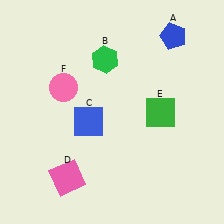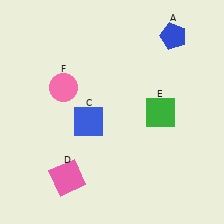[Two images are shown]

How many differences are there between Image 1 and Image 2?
There is 1 difference between the two images.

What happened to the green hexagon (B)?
The green hexagon (B) was removed in Image 2. It was in the top-left area of Image 1.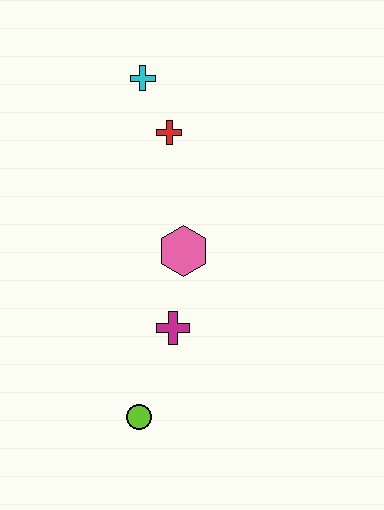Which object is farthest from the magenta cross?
The cyan cross is farthest from the magenta cross.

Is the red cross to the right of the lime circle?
Yes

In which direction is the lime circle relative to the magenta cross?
The lime circle is below the magenta cross.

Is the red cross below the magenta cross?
No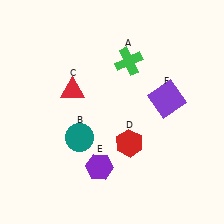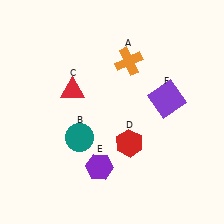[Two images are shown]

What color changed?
The cross (A) changed from green in Image 1 to orange in Image 2.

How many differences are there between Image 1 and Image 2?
There is 1 difference between the two images.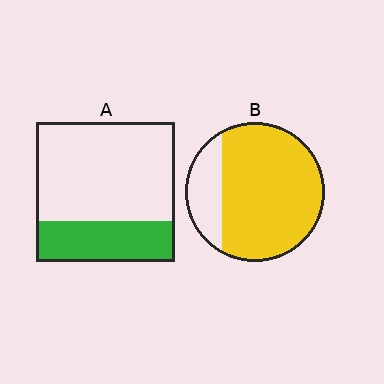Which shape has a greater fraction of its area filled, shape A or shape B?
Shape B.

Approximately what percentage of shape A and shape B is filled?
A is approximately 30% and B is approximately 80%.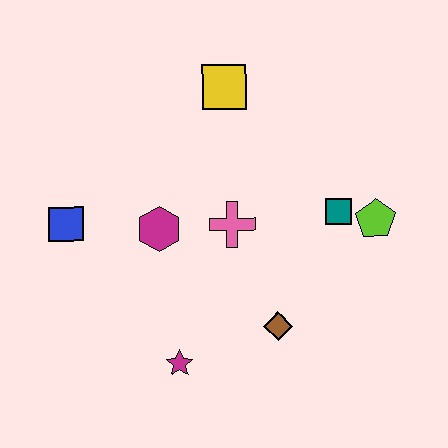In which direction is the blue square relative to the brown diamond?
The blue square is to the left of the brown diamond.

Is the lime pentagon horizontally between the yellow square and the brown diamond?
No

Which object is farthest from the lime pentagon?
The blue square is farthest from the lime pentagon.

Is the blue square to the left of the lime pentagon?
Yes